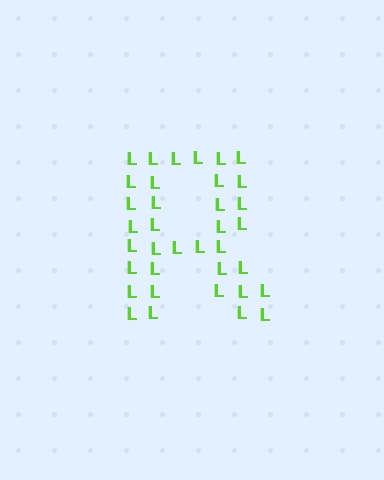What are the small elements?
The small elements are letter L's.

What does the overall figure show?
The overall figure shows the letter R.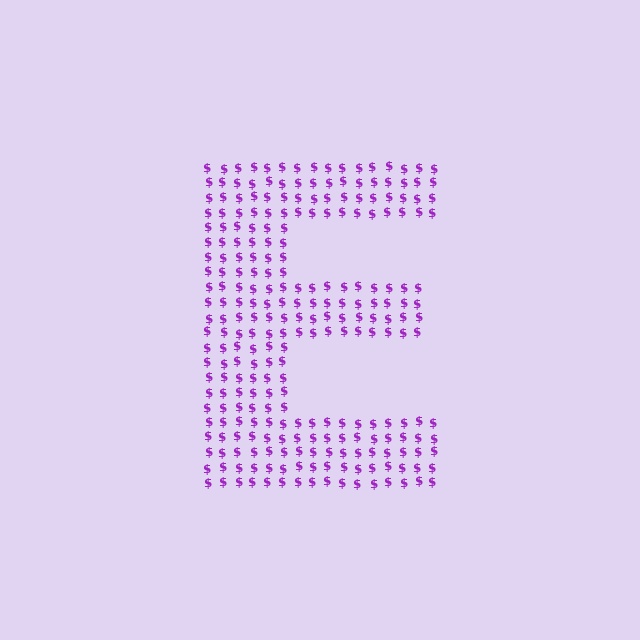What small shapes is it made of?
It is made of small dollar signs.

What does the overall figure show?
The overall figure shows the letter E.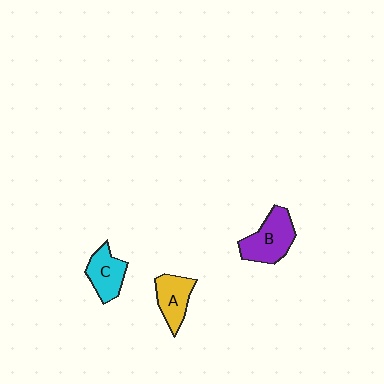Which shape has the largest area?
Shape B (purple).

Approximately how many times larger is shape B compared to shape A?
Approximately 1.4 times.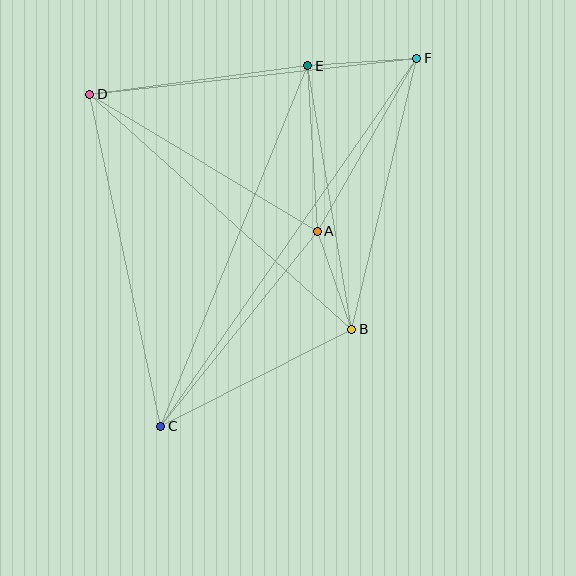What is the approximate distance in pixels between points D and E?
The distance between D and E is approximately 220 pixels.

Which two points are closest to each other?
Points A and B are closest to each other.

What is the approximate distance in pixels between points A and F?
The distance between A and F is approximately 200 pixels.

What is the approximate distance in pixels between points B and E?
The distance between B and E is approximately 268 pixels.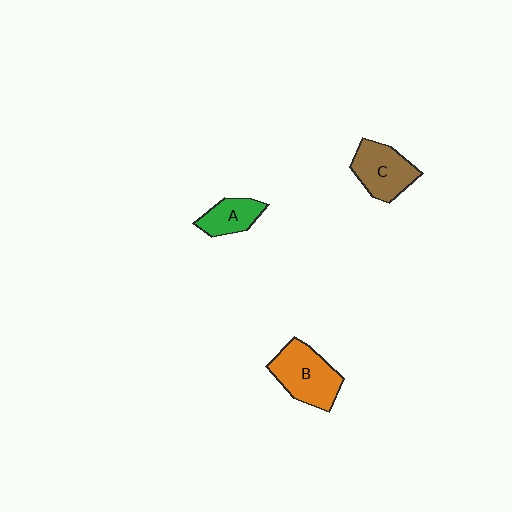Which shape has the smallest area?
Shape A (green).